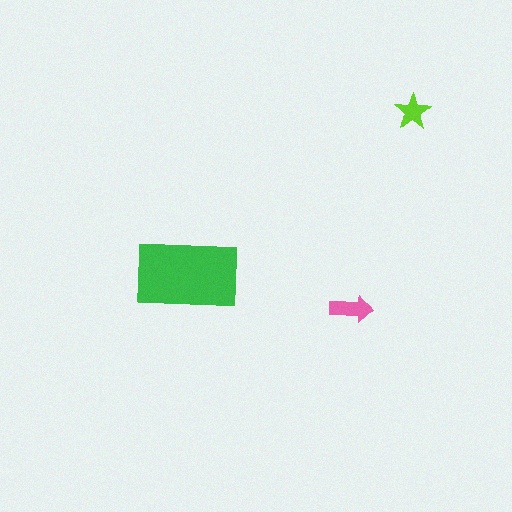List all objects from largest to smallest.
The green rectangle, the pink arrow, the lime star.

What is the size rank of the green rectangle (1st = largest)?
1st.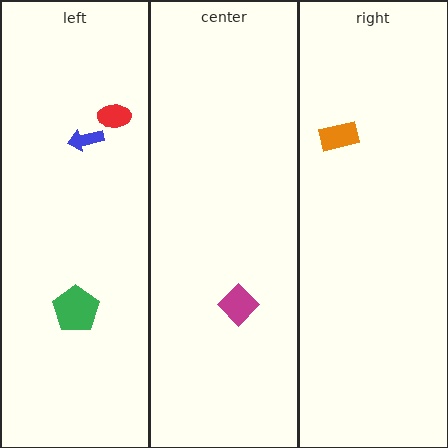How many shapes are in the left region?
3.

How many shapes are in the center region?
1.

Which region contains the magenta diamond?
The center region.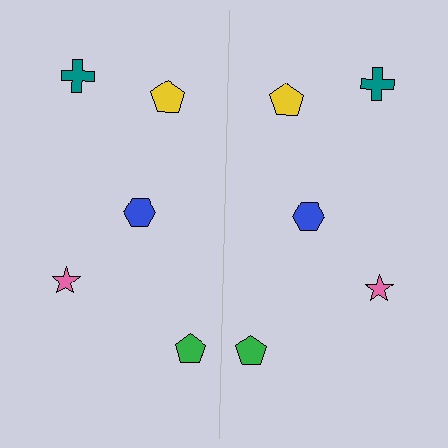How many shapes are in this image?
There are 10 shapes in this image.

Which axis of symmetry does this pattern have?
The pattern has a vertical axis of symmetry running through the center of the image.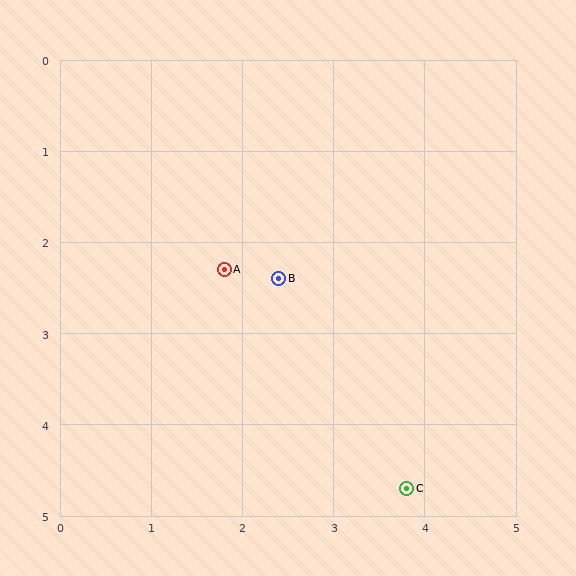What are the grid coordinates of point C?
Point C is at approximately (3.8, 4.7).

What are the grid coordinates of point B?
Point B is at approximately (2.4, 2.4).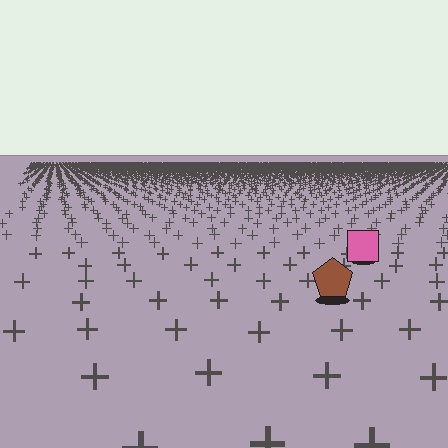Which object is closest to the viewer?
The brown pentagon is closest. The texture marks near it are larger and more spread out.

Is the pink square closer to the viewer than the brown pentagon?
No. The brown pentagon is closer — you can tell from the texture gradient: the ground texture is coarser near it.